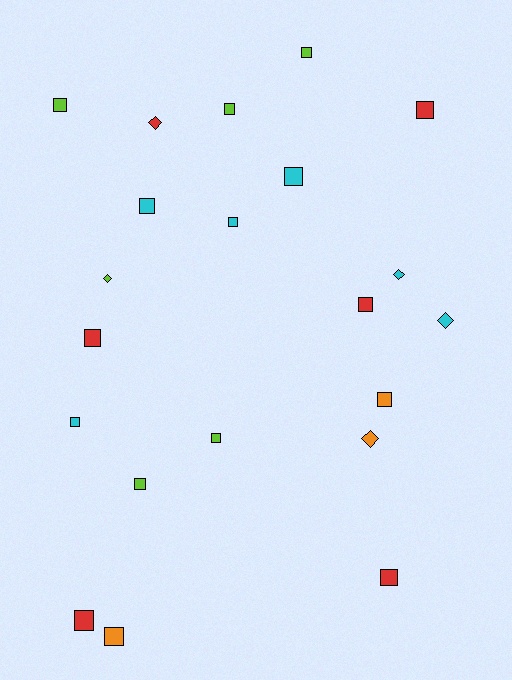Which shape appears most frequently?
Square, with 16 objects.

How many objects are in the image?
There are 21 objects.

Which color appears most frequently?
Red, with 6 objects.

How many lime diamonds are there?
There is 1 lime diamond.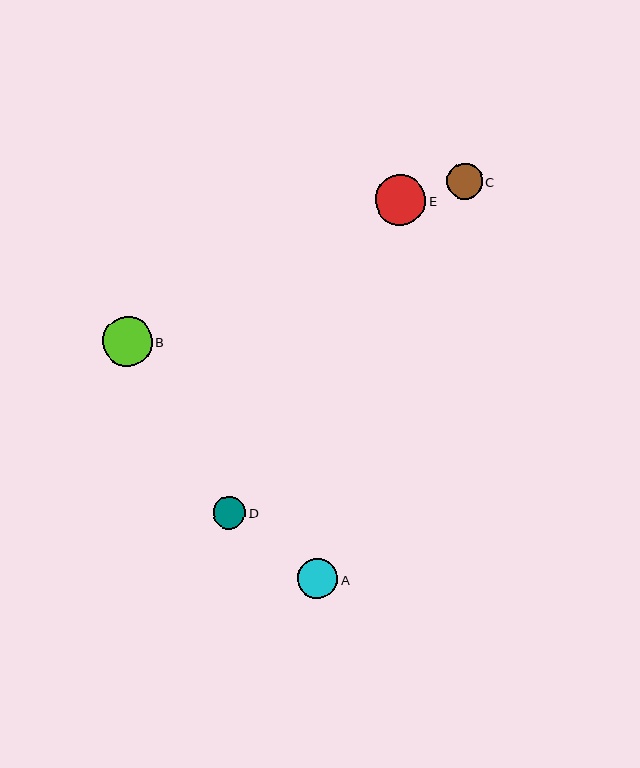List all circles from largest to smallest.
From largest to smallest: E, B, A, C, D.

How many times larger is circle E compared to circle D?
Circle E is approximately 1.5 times the size of circle D.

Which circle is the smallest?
Circle D is the smallest with a size of approximately 33 pixels.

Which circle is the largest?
Circle E is the largest with a size of approximately 51 pixels.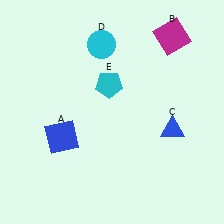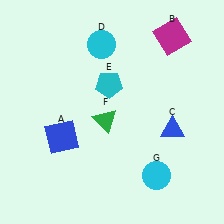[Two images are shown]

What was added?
A green triangle (F), a cyan circle (G) were added in Image 2.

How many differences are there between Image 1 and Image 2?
There are 2 differences between the two images.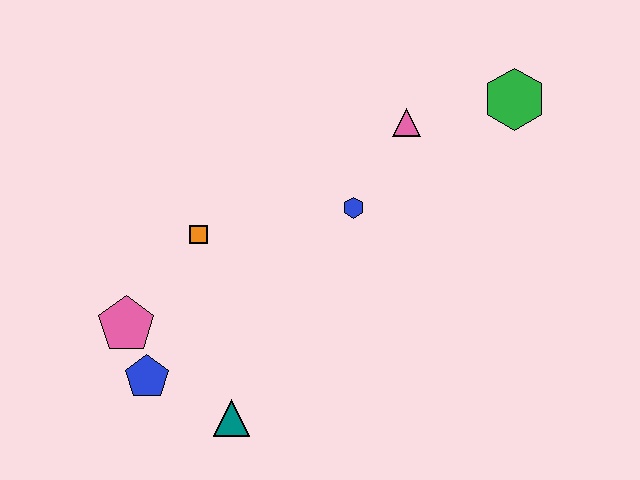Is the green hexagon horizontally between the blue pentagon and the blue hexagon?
No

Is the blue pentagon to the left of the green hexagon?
Yes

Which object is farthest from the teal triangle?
The green hexagon is farthest from the teal triangle.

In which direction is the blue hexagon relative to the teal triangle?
The blue hexagon is above the teal triangle.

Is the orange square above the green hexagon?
No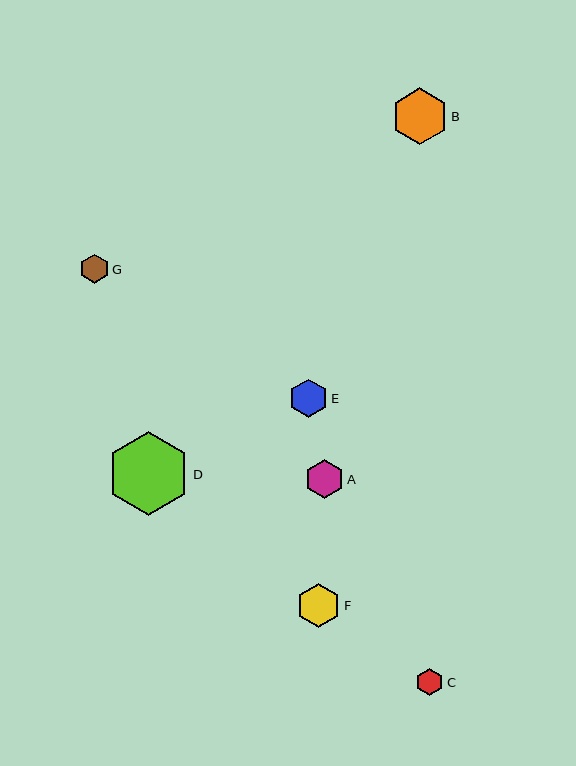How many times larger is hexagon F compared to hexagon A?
Hexagon F is approximately 1.1 times the size of hexagon A.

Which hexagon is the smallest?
Hexagon C is the smallest with a size of approximately 28 pixels.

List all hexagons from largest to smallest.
From largest to smallest: D, B, F, A, E, G, C.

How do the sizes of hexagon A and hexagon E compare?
Hexagon A and hexagon E are approximately the same size.